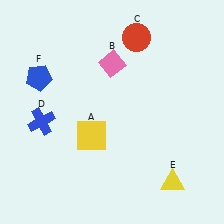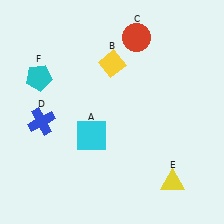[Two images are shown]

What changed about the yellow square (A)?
In Image 1, A is yellow. In Image 2, it changed to cyan.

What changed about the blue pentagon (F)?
In Image 1, F is blue. In Image 2, it changed to cyan.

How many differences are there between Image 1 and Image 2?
There are 3 differences between the two images.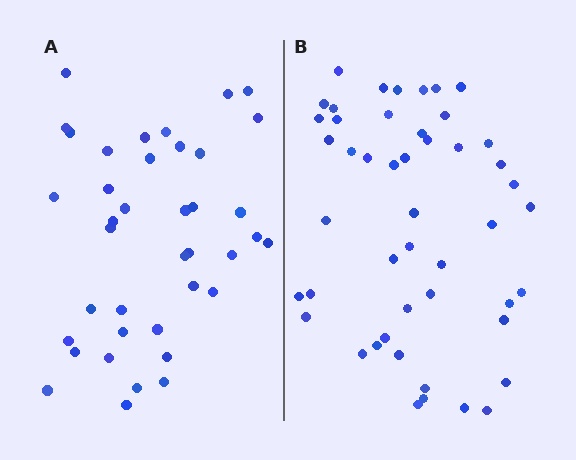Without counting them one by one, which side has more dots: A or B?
Region B (the right region) has more dots.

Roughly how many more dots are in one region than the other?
Region B has roughly 8 or so more dots than region A.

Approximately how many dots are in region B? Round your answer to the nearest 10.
About 50 dots. (The exact count is 48, which rounds to 50.)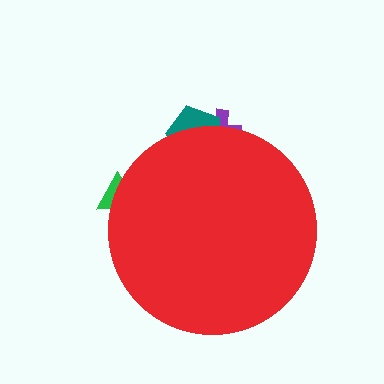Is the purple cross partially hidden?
Yes, the purple cross is partially hidden behind the red circle.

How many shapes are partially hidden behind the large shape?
3 shapes are partially hidden.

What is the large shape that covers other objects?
A red circle.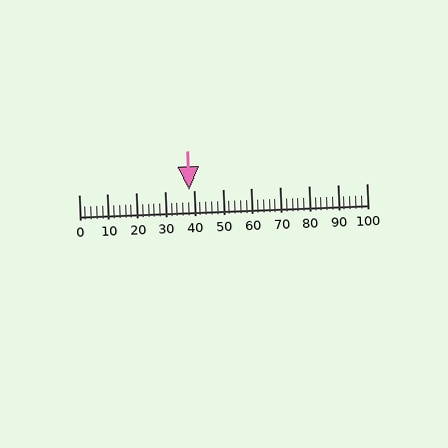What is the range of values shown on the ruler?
The ruler shows values from 0 to 100.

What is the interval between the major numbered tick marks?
The major tick marks are spaced 10 units apart.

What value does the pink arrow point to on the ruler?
The pink arrow points to approximately 38.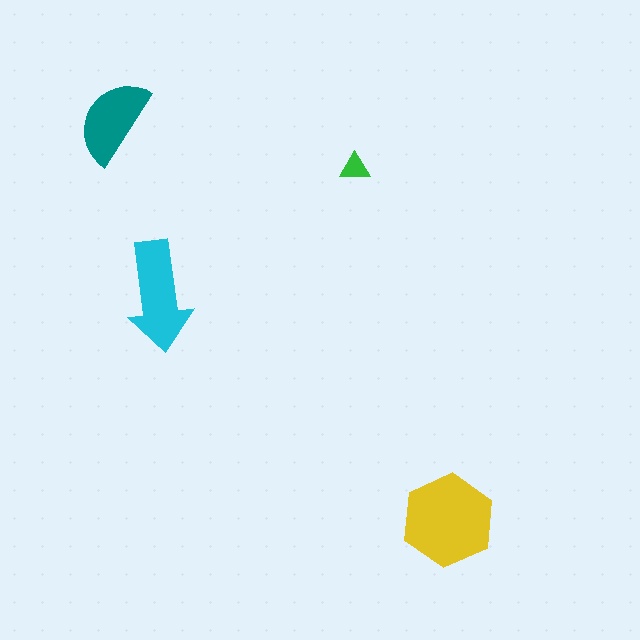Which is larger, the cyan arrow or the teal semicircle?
The cyan arrow.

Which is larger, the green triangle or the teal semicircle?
The teal semicircle.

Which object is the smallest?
The green triangle.